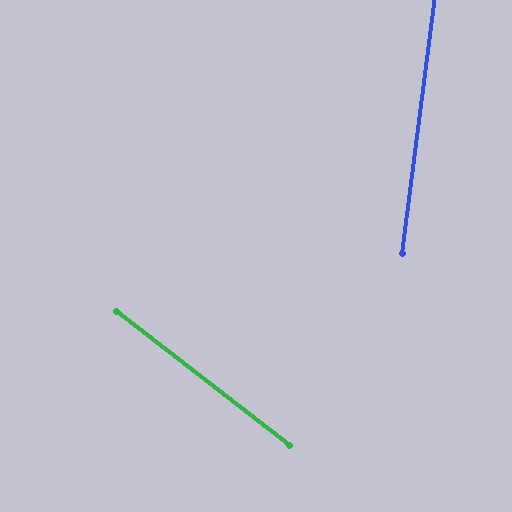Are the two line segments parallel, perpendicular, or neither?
Neither parallel nor perpendicular — they differ by about 59°.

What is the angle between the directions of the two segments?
Approximately 59 degrees.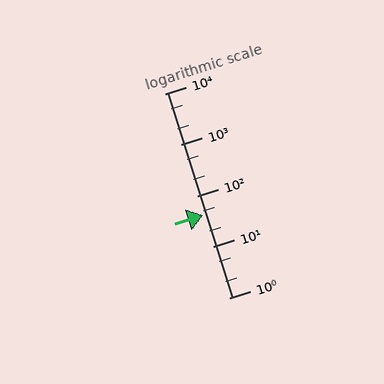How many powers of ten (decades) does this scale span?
The scale spans 4 decades, from 1 to 10000.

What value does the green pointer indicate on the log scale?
The pointer indicates approximately 41.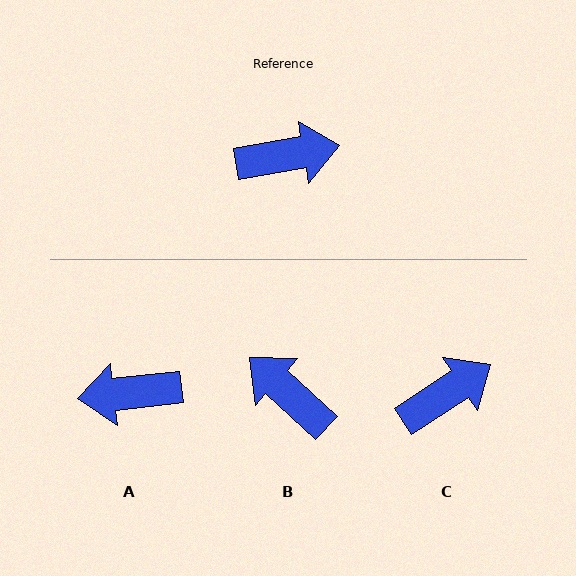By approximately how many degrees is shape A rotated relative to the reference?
Approximately 176 degrees counter-clockwise.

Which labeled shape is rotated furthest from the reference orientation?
A, about 176 degrees away.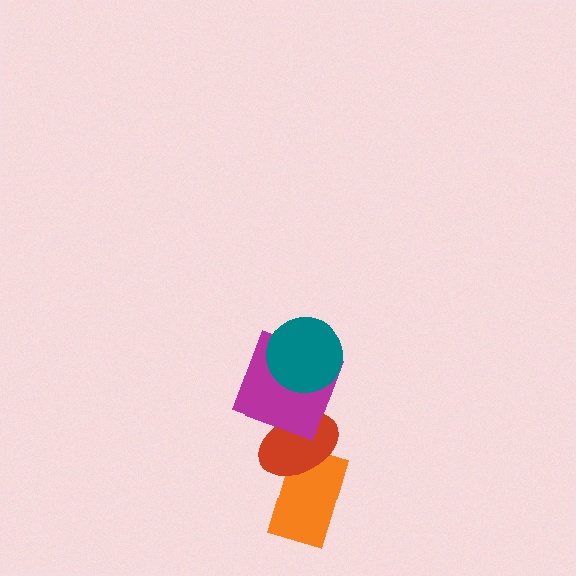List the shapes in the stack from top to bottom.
From top to bottom: the teal circle, the magenta square, the red ellipse, the orange rectangle.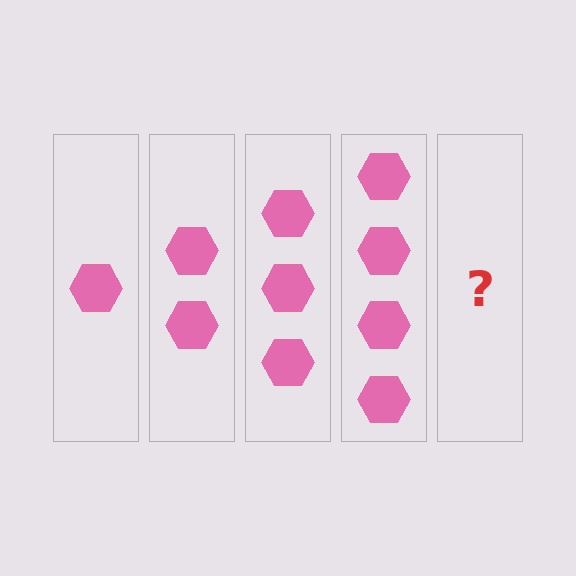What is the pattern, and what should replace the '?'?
The pattern is that each step adds one more hexagon. The '?' should be 5 hexagons.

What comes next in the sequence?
The next element should be 5 hexagons.